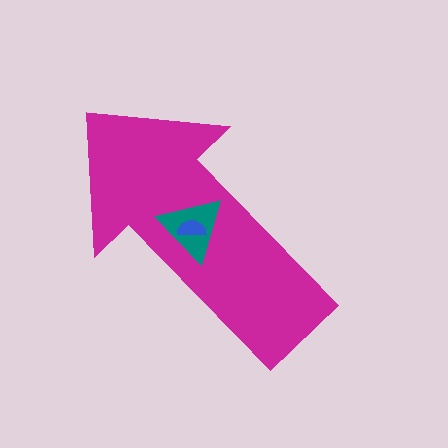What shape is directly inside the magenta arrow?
The teal triangle.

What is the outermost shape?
The magenta arrow.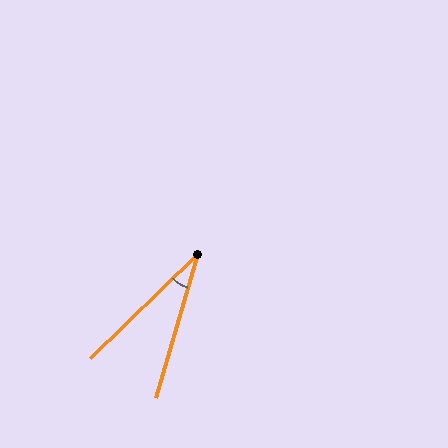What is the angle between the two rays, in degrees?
Approximately 30 degrees.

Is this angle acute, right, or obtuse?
It is acute.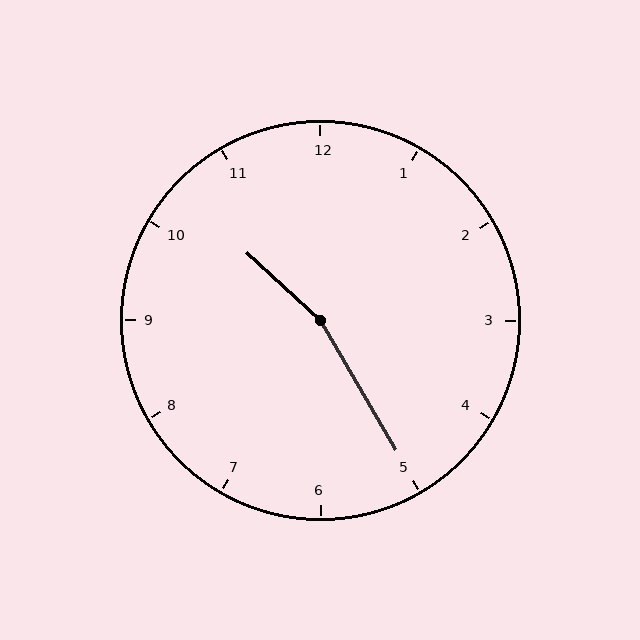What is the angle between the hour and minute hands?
Approximately 162 degrees.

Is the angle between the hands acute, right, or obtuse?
It is obtuse.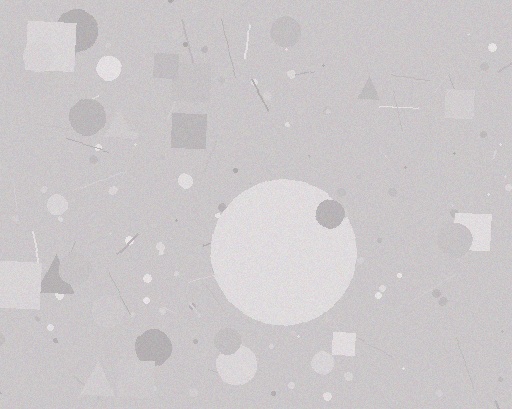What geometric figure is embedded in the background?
A circle is embedded in the background.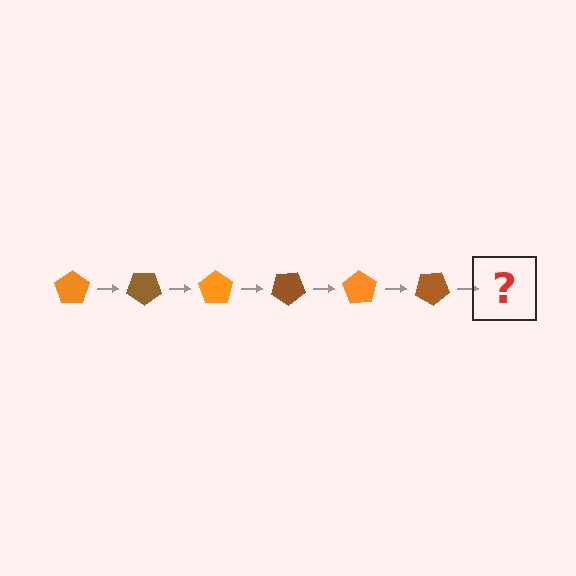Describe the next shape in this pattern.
It should be an orange pentagon, rotated 210 degrees from the start.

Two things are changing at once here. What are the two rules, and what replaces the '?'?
The two rules are that it rotates 35 degrees each step and the color cycles through orange and brown. The '?' should be an orange pentagon, rotated 210 degrees from the start.